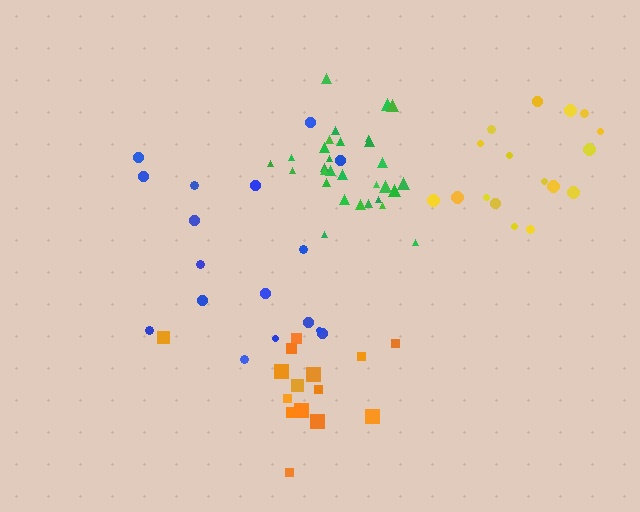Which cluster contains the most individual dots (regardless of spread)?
Green (30).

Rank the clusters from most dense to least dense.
green, yellow, orange, blue.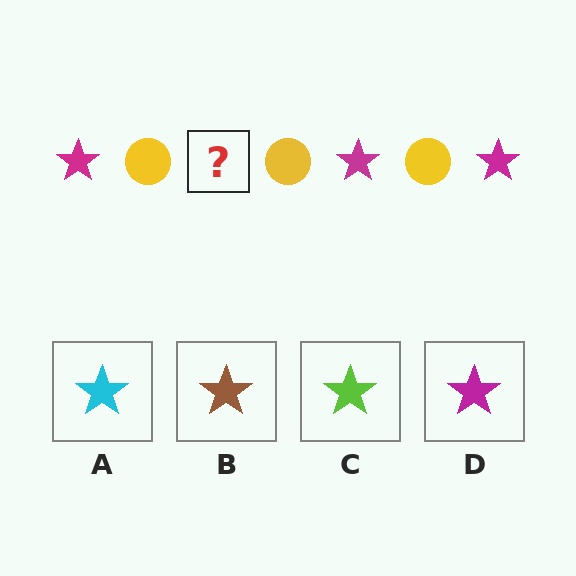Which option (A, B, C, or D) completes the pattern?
D.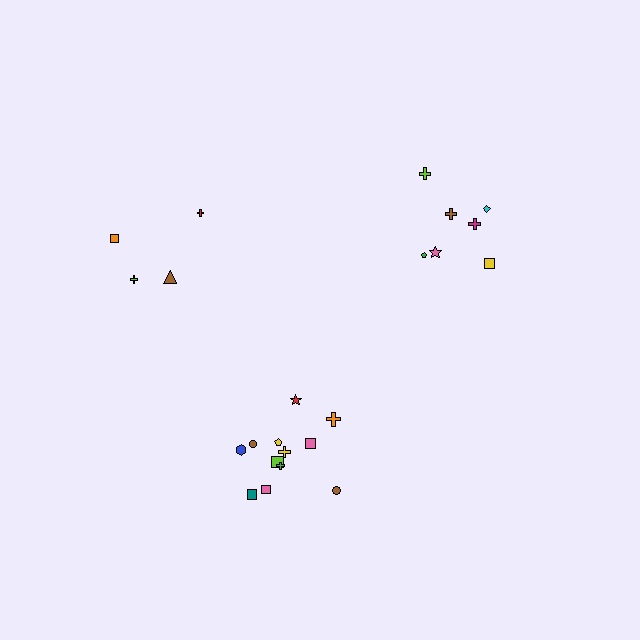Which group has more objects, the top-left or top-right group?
The top-right group.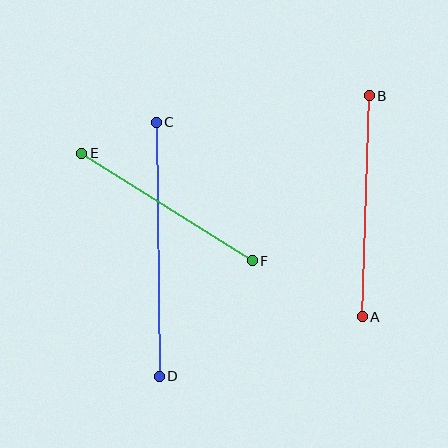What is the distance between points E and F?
The distance is approximately 201 pixels.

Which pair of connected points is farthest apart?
Points C and D are farthest apart.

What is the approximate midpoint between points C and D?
The midpoint is at approximately (158, 249) pixels.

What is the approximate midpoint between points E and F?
The midpoint is at approximately (167, 207) pixels.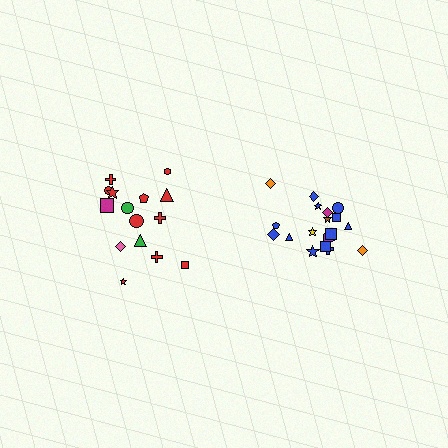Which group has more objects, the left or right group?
The right group.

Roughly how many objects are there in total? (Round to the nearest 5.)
Roughly 35 objects in total.